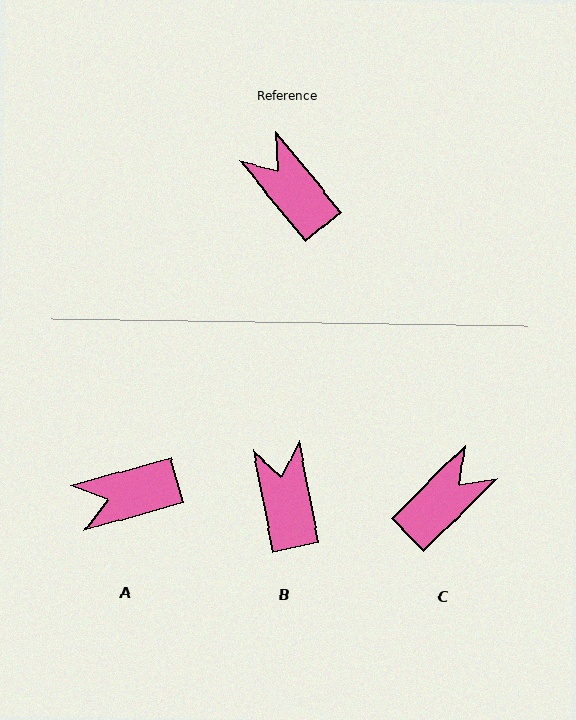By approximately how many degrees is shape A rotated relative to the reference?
Approximately 67 degrees counter-clockwise.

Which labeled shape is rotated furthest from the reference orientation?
C, about 84 degrees away.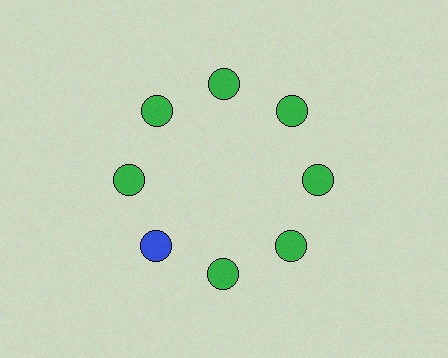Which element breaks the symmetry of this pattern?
The blue circle at roughly the 8 o'clock position breaks the symmetry. All other shapes are green circles.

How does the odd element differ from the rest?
It has a different color: blue instead of green.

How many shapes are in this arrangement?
There are 8 shapes arranged in a ring pattern.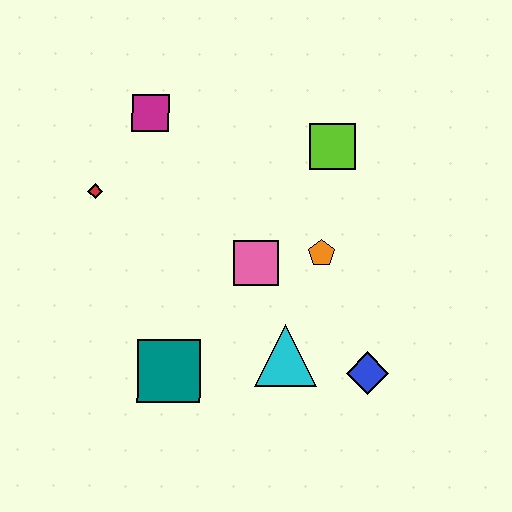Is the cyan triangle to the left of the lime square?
Yes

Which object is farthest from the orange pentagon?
The red diamond is farthest from the orange pentagon.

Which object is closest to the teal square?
The cyan triangle is closest to the teal square.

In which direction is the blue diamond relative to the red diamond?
The blue diamond is to the right of the red diamond.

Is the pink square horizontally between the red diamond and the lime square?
Yes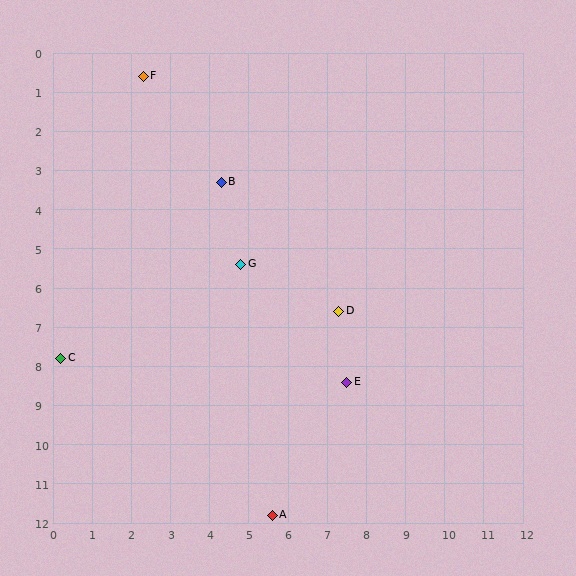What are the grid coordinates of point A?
Point A is at approximately (5.6, 11.8).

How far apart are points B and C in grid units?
Points B and C are about 6.1 grid units apart.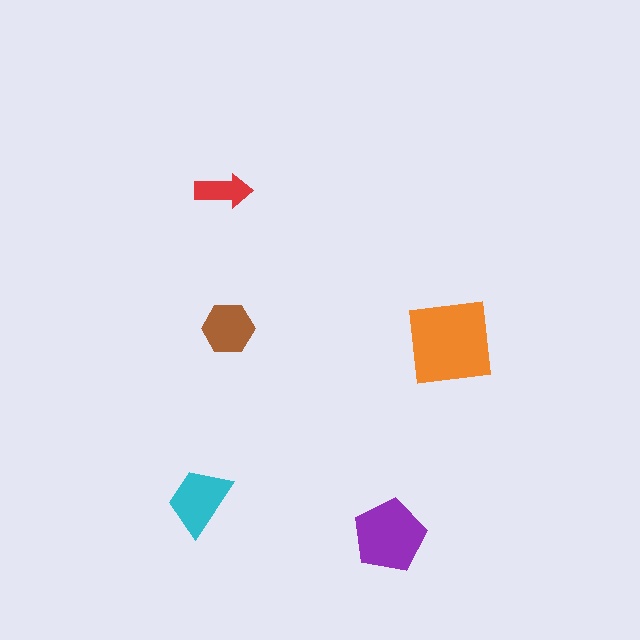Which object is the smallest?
The red arrow.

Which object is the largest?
The orange square.